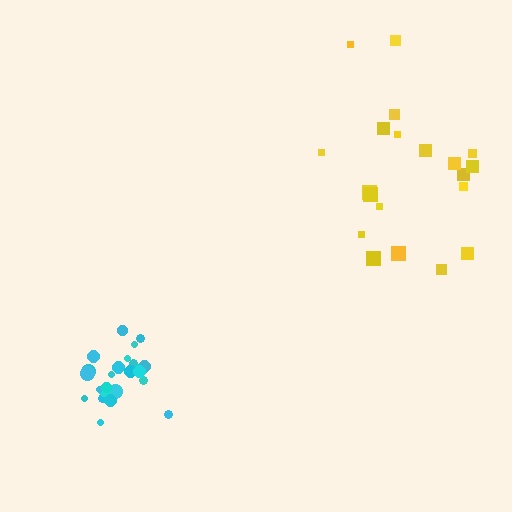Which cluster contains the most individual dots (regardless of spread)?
Cyan (23).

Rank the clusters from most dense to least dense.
cyan, yellow.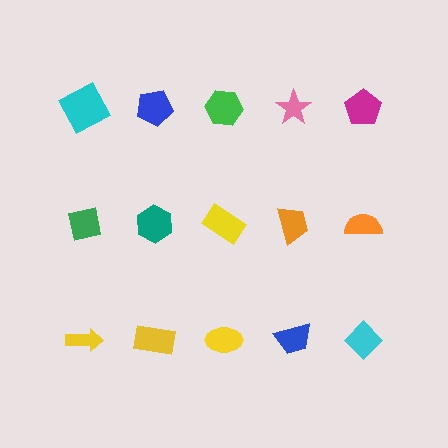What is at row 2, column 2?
A teal hexagon.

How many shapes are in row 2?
5 shapes.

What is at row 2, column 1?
A green square.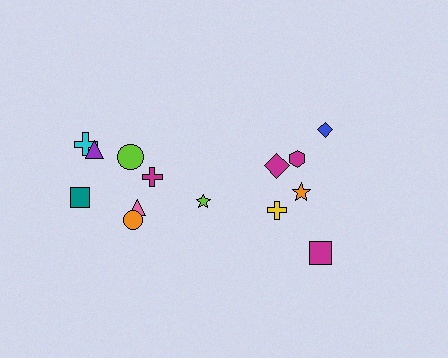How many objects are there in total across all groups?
There are 14 objects.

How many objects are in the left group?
There are 8 objects.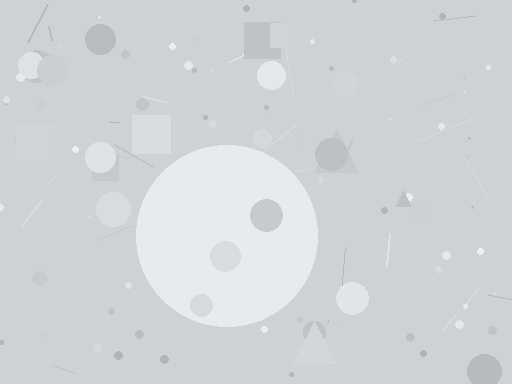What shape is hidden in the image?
A circle is hidden in the image.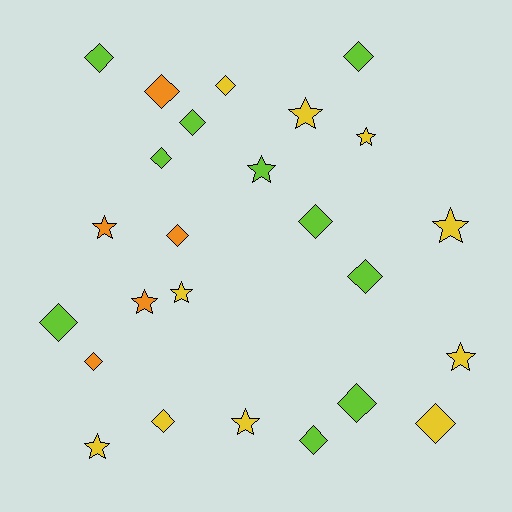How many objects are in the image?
There are 25 objects.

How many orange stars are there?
There are 2 orange stars.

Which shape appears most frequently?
Diamond, with 15 objects.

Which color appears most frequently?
Lime, with 10 objects.